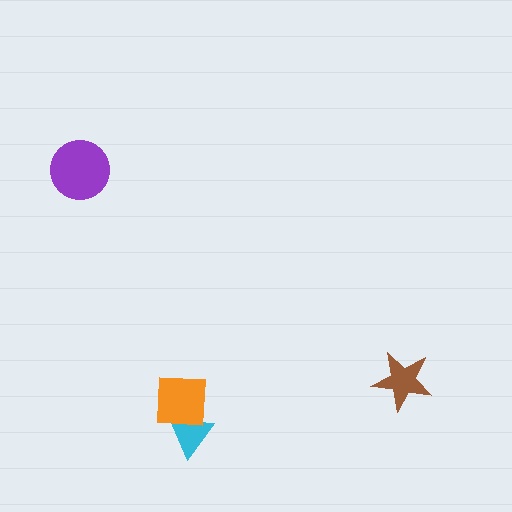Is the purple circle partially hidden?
No, no other shape covers it.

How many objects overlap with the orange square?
1 object overlaps with the orange square.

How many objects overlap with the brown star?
0 objects overlap with the brown star.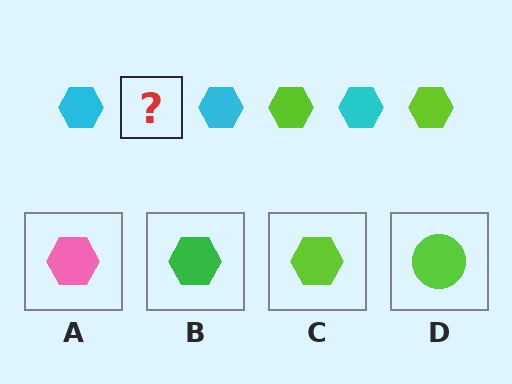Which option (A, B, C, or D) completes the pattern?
C.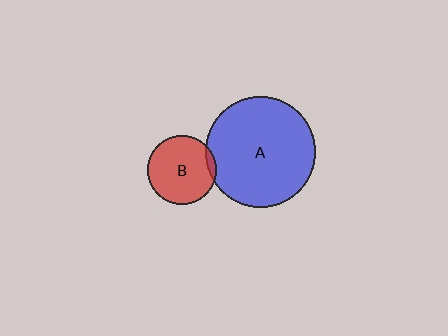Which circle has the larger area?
Circle A (blue).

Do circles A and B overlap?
Yes.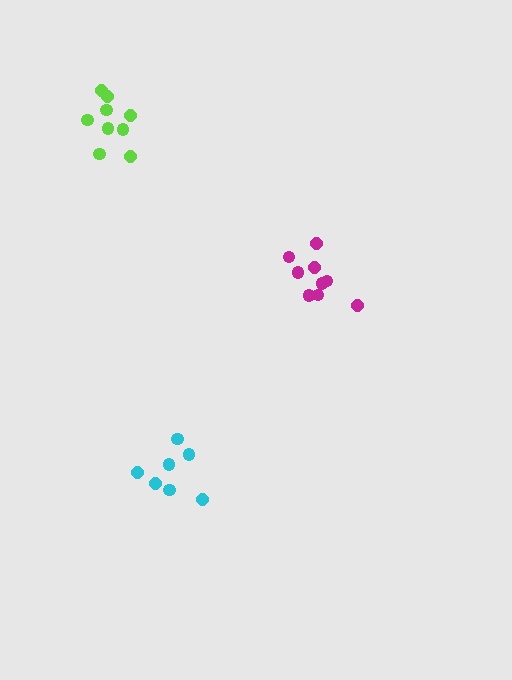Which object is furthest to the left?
The lime cluster is leftmost.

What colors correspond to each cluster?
The clusters are colored: cyan, magenta, lime.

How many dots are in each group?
Group 1: 7 dots, Group 2: 9 dots, Group 3: 9 dots (25 total).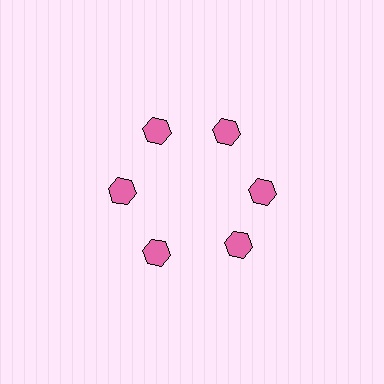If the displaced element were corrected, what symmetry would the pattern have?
It would have 6-fold rotational symmetry — the pattern would map onto itself every 60 degrees.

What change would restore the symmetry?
The symmetry would be restored by rotating it back into even spacing with its neighbors so that all 6 hexagons sit at equal angles and equal distance from the center.